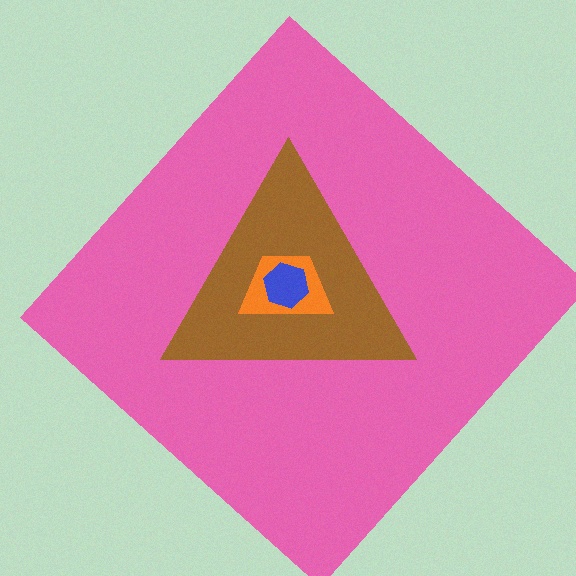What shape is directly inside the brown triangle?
The orange trapezoid.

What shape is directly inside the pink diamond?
The brown triangle.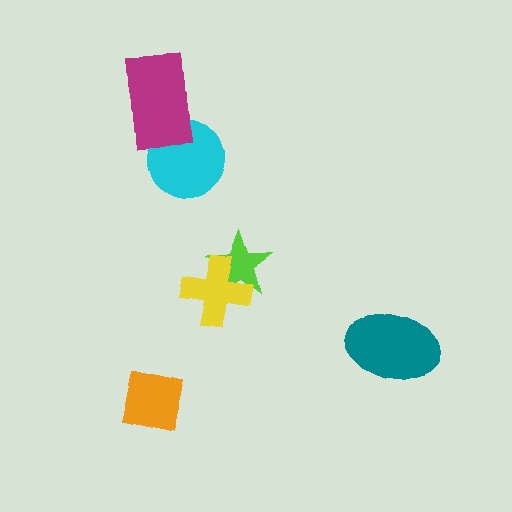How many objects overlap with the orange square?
0 objects overlap with the orange square.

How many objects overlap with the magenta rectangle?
1 object overlaps with the magenta rectangle.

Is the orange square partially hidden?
No, no other shape covers it.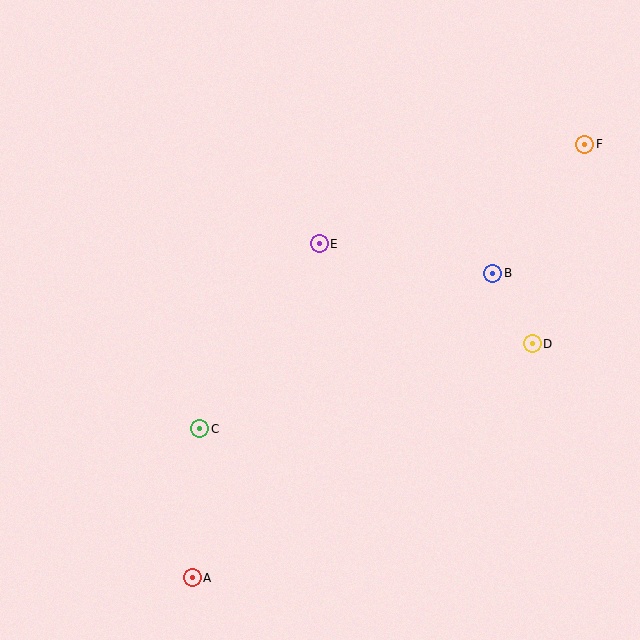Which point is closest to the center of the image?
Point E at (319, 244) is closest to the center.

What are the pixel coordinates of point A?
Point A is at (192, 578).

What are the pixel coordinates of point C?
Point C is at (200, 429).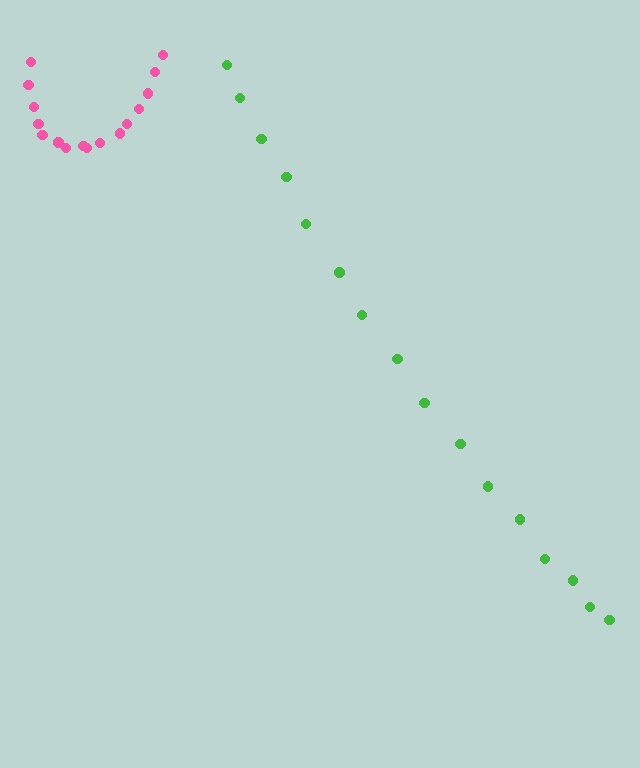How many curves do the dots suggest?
There are 2 distinct paths.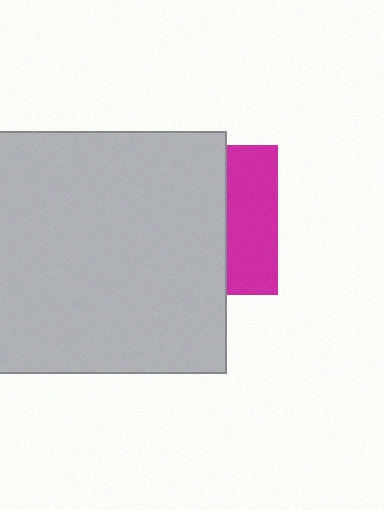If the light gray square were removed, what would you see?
You would see the complete magenta square.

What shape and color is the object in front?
The object in front is a light gray square.